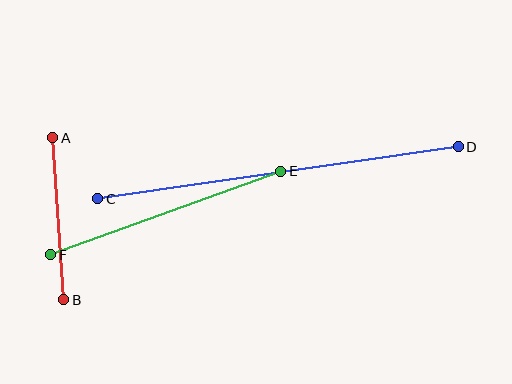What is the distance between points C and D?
The distance is approximately 364 pixels.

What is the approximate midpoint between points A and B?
The midpoint is at approximately (58, 219) pixels.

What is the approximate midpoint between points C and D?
The midpoint is at approximately (278, 173) pixels.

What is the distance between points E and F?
The distance is approximately 245 pixels.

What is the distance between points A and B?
The distance is approximately 162 pixels.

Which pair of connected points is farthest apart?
Points C and D are farthest apart.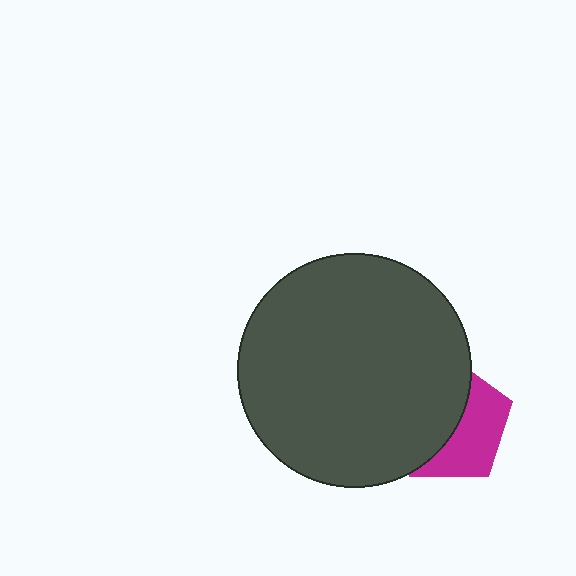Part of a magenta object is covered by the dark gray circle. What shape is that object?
It is a pentagon.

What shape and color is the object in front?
The object in front is a dark gray circle.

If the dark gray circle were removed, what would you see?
You would see the complete magenta pentagon.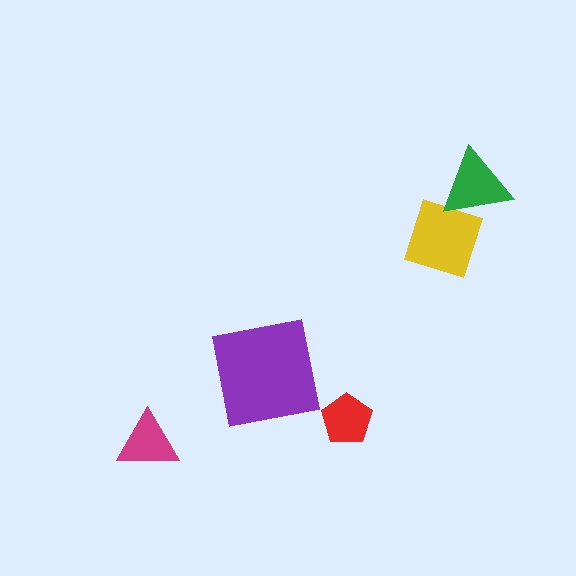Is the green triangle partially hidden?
No, no other shape covers it.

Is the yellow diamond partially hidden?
Yes, it is partially covered by another shape.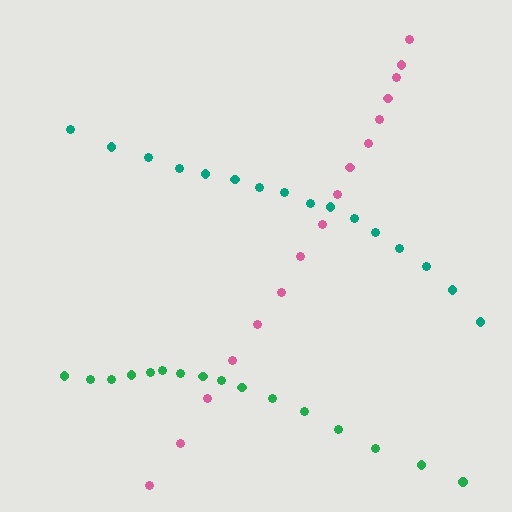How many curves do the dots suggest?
There are 3 distinct paths.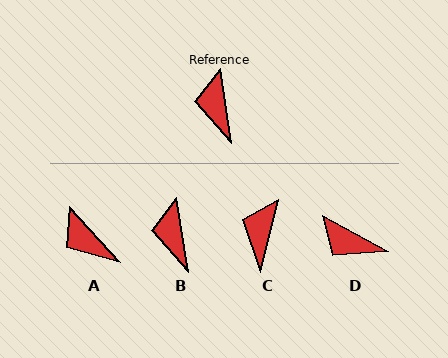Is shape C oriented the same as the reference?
No, it is off by about 23 degrees.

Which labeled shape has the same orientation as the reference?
B.